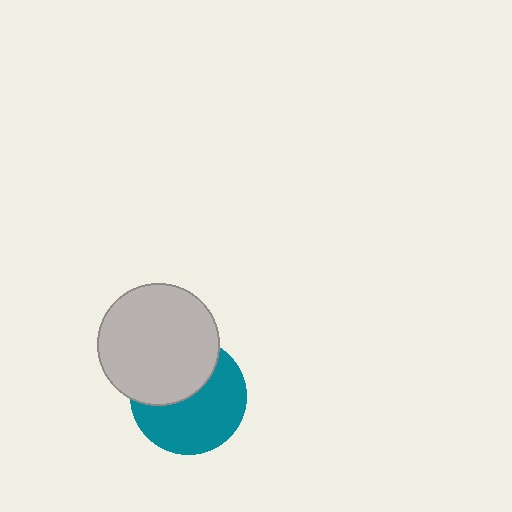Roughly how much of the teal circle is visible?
About half of it is visible (roughly 59%).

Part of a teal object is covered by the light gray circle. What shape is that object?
It is a circle.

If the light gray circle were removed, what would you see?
You would see the complete teal circle.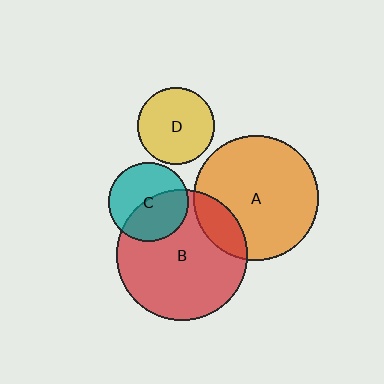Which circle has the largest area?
Circle B (red).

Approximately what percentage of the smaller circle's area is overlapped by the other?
Approximately 50%.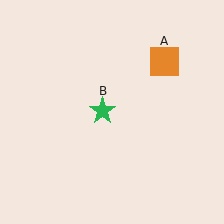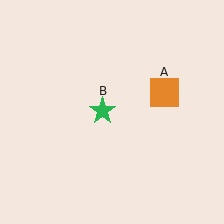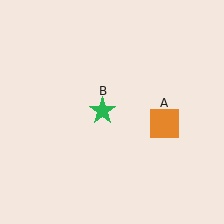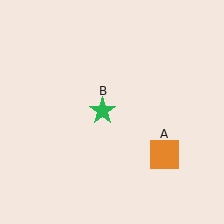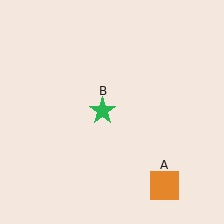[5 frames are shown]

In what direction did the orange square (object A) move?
The orange square (object A) moved down.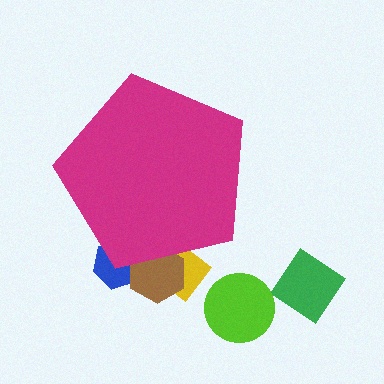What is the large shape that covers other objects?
A magenta pentagon.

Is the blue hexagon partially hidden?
Yes, the blue hexagon is partially hidden behind the magenta pentagon.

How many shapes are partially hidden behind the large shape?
3 shapes are partially hidden.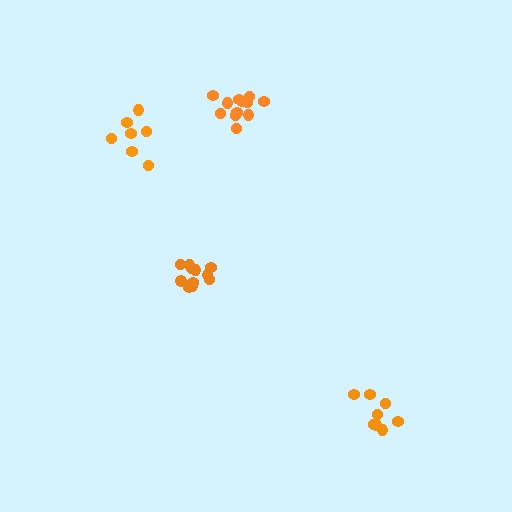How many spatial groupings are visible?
There are 4 spatial groupings.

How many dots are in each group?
Group 1: 8 dots, Group 2: 11 dots, Group 3: 12 dots, Group 4: 7 dots (38 total).